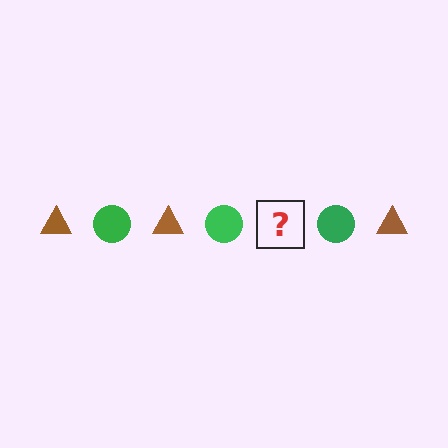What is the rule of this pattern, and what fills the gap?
The rule is that the pattern alternates between brown triangle and green circle. The gap should be filled with a brown triangle.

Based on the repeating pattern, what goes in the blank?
The blank should be a brown triangle.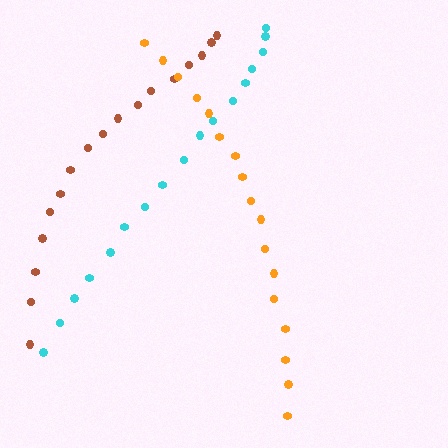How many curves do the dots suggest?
There are 3 distinct paths.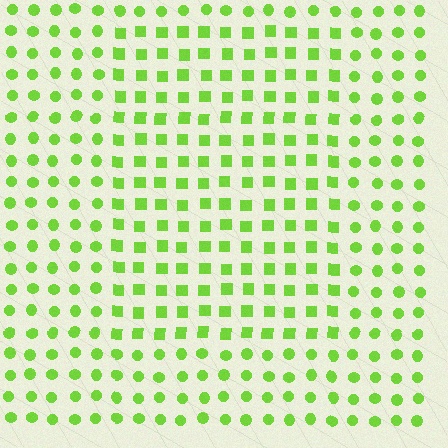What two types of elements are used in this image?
The image uses squares inside the rectangle region and circles outside it.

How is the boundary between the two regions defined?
The boundary is defined by a change in element shape: squares inside vs. circles outside. All elements share the same color and spacing.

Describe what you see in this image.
The image is filled with small lime elements arranged in a uniform grid. A rectangle-shaped region contains squares, while the surrounding area contains circles. The boundary is defined purely by the change in element shape.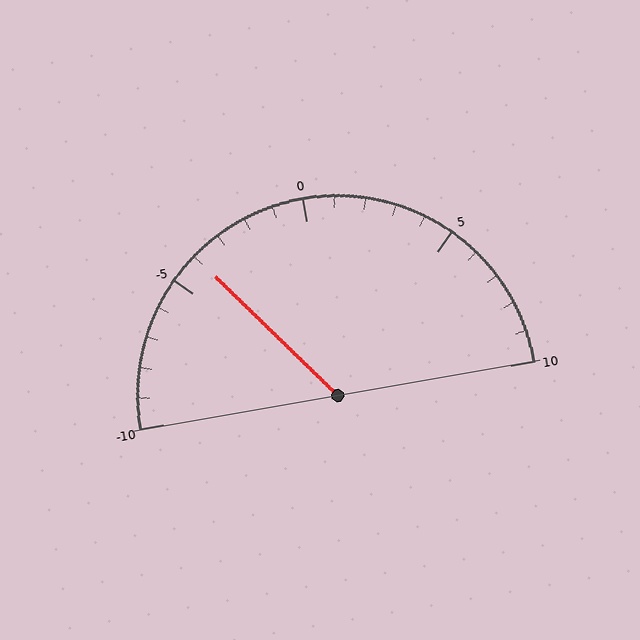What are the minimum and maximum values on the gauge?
The gauge ranges from -10 to 10.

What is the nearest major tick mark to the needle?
The nearest major tick mark is -5.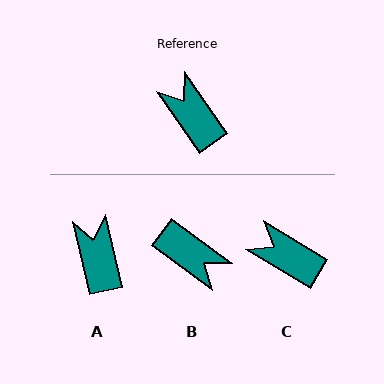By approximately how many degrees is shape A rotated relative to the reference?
Approximately 22 degrees clockwise.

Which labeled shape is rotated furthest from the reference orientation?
B, about 162 degrees away.